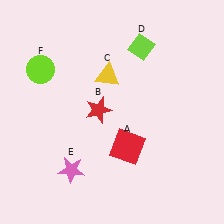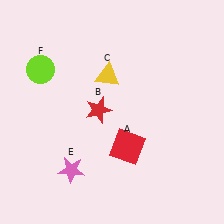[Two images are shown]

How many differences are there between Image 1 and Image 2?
There is 1 difference between the two images.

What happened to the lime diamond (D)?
The lime diamond (D) was removed in Image 2. It was in the top-right area of Image 1.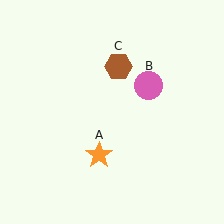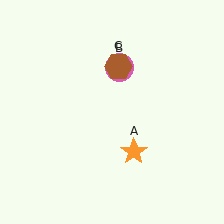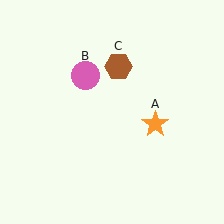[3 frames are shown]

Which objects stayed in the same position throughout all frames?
Brown hexagon (object C) remained stationary.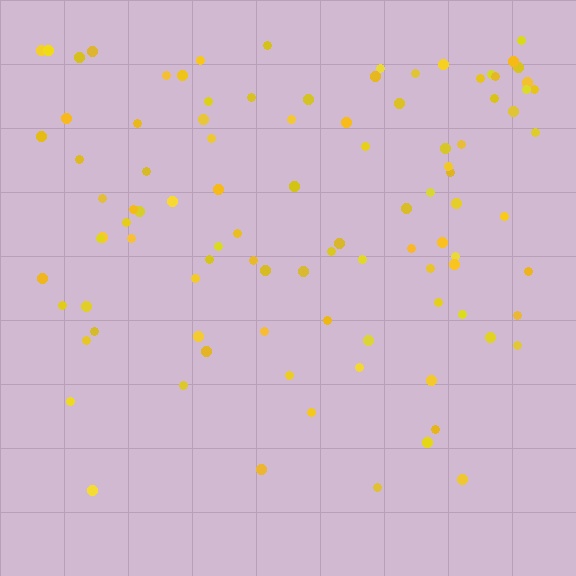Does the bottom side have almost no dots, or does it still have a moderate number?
Still a moderate number, just noticeably fewer than the top.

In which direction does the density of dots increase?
From bottom to top, with the top side densest.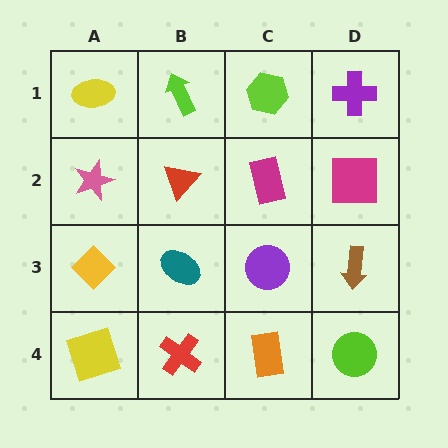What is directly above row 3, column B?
A red triangle.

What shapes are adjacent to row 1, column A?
A pink star (row 2, column A), a lime arrow (row 1, column B).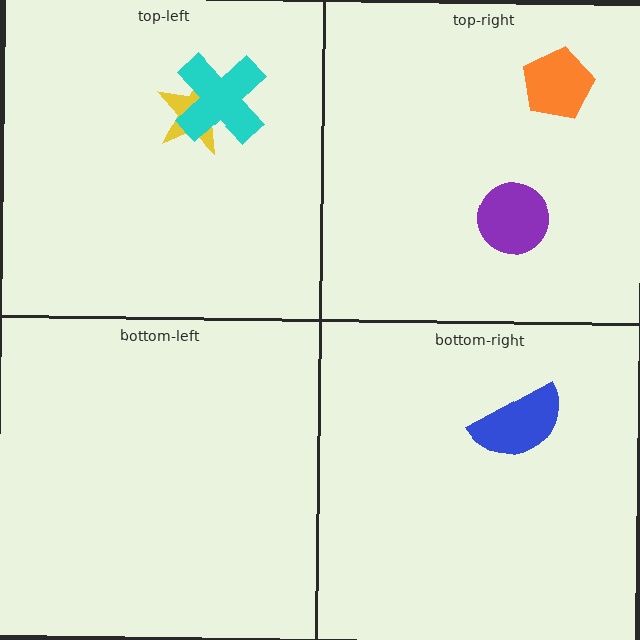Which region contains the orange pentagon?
The top-right region.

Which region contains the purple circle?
The top-right region.